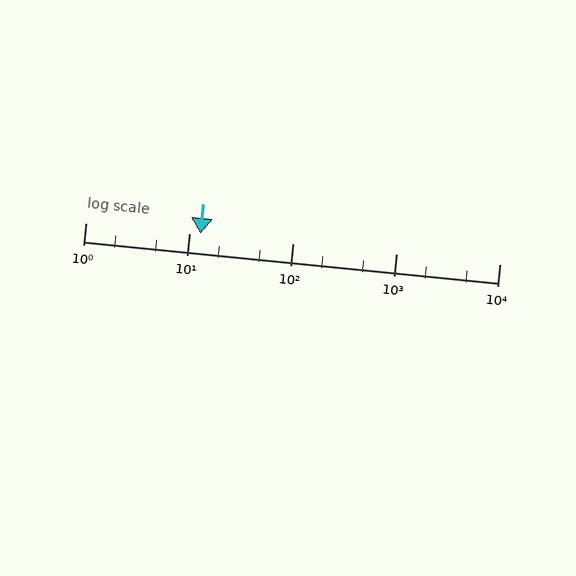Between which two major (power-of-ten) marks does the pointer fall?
The pointer is between 10 and 100.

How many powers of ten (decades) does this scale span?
The scale spans 4 decades, from 1 to 10000.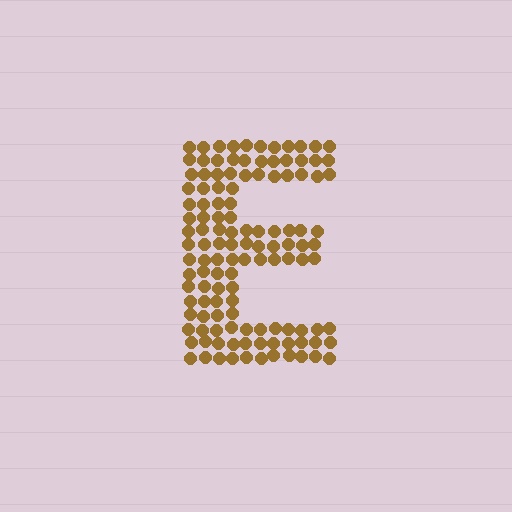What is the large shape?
The large shape is the letter E.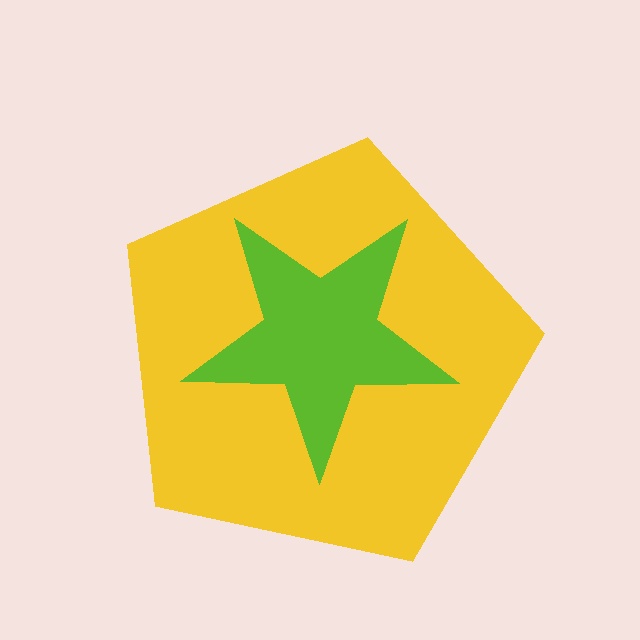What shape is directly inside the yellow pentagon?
The lime star.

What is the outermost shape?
The yellow pentagon.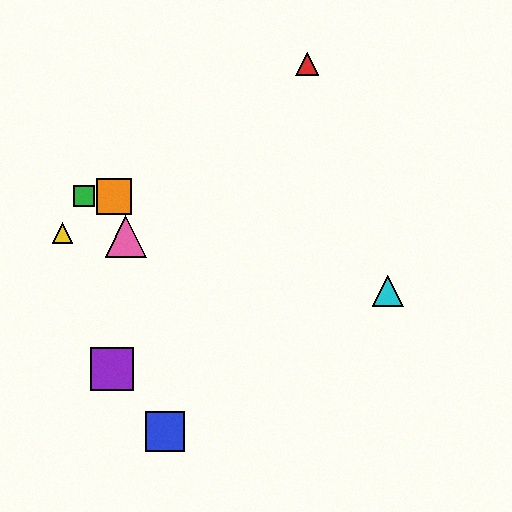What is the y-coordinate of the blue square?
The blue square is at y≈431.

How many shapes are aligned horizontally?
2 shapes (the green square, the orange square) are aligned horizontally.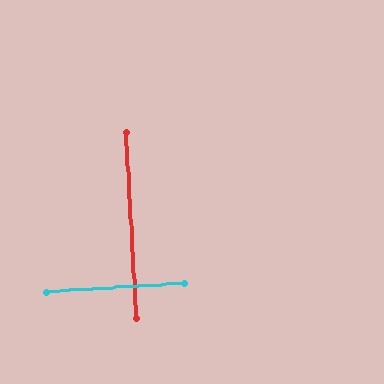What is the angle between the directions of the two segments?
Approximately 90 degrees.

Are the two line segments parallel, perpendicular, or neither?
Perpendicular — they meet at approximately 90°.